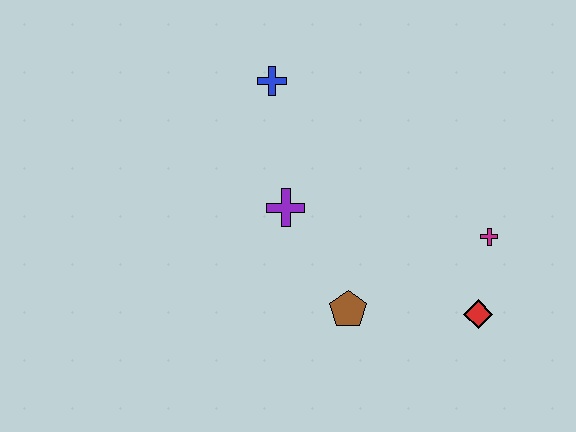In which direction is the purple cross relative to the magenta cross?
The purple cross is to the left of the magenta cross.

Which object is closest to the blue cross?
The purple cross is closest to the blue cross.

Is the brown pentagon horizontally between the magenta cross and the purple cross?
Yes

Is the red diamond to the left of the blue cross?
No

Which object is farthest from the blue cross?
The red diamond is farthest from the blue cross.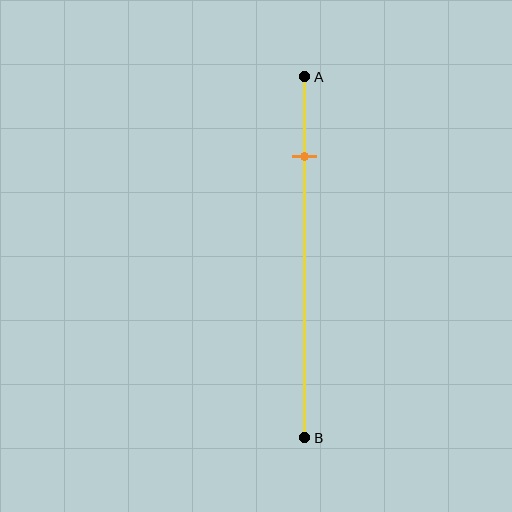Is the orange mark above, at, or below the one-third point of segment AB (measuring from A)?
The orange mark is above the one-third point of segment AB.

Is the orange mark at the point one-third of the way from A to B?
No, the mark is at about 20% from A, not at the 33% one-third point.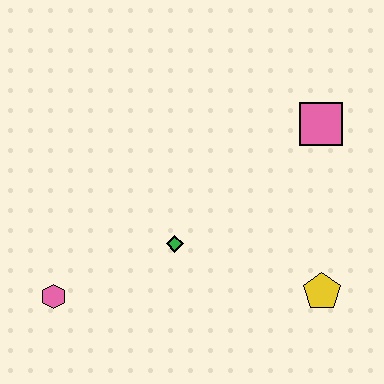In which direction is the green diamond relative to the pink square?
The green diamond is to the left of the pink square.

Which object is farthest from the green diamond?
The pink square is farthest from the green diamond.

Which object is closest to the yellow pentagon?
The green diamond is closest to the yellow pentagon.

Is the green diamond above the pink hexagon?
Yes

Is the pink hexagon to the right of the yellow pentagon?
No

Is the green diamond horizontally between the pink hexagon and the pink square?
Yes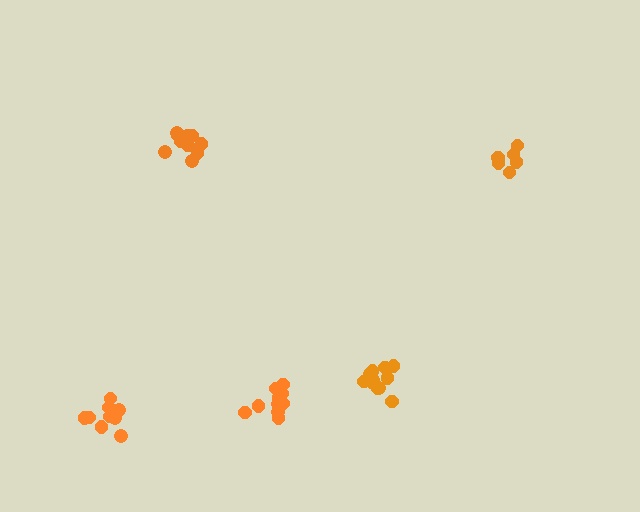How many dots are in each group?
Group 1: 11 dots, Group 2: 6 dots, Group 3: 12 dots, Group 4: 9 dots, Group 5: 11 dots (49 total).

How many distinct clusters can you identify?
There are 5 distinct clusters.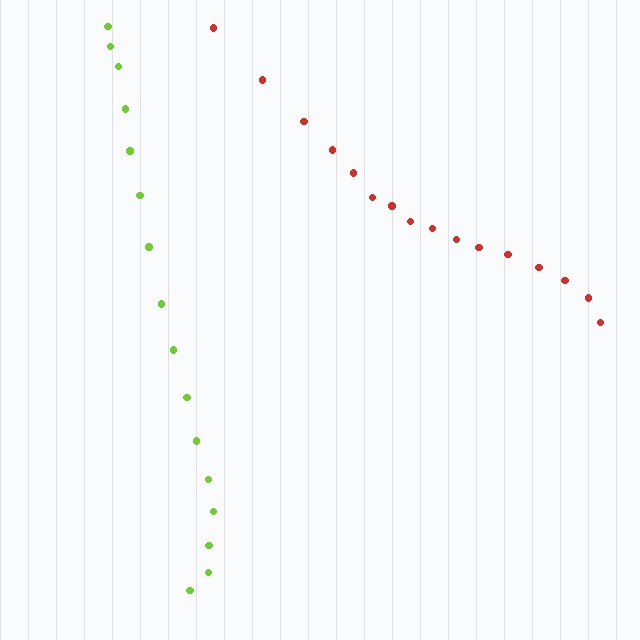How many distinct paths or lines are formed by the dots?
There are 2 distinct paths.